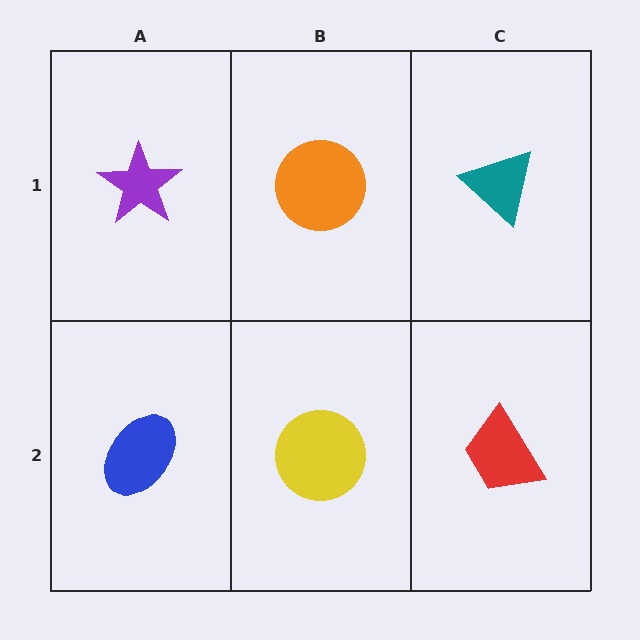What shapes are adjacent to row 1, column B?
A yellow circle (row 2, column B), a purple star (row 1, column A), a teal triangle (row 1, column C).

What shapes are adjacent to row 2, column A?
A purple star (row 1, column A), a yellow circle (row 2, column B).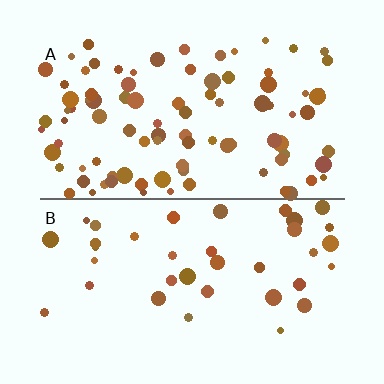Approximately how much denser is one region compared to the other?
Approximately 2.5× — region A over region B.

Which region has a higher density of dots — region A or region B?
A (the top).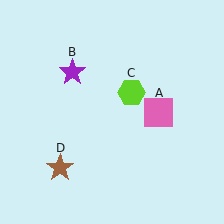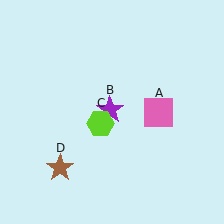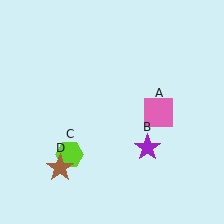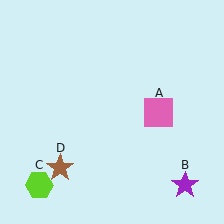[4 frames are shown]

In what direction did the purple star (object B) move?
The purple star (object B) moved down and to the right.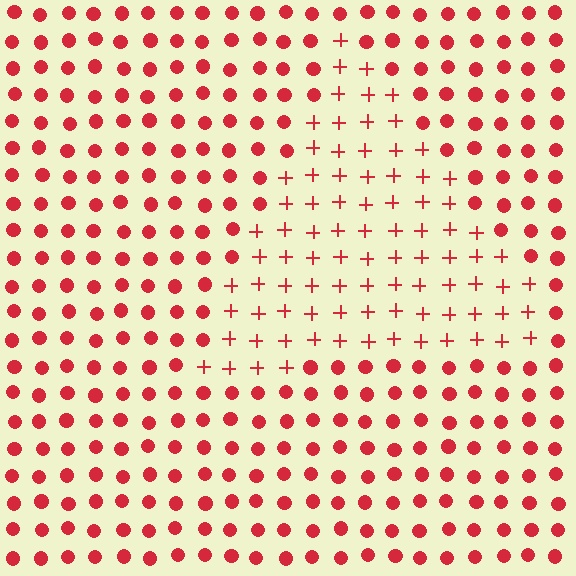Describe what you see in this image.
The image is filled with small red elements arranged in a uniform grid. A triangle-shaped region contains plus signs, while the surrounding area contains circles. The boundary is defined purely by the change in element shape.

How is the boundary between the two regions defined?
The boundary is defined by a change in element shape: plus signs inside vs. circles outside. All elements share the same color and spacing.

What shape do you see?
I see a triangle.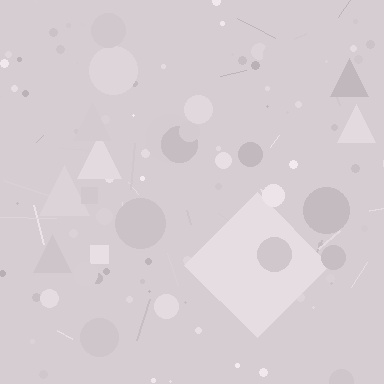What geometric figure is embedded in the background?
A diamond is embedded in the background.